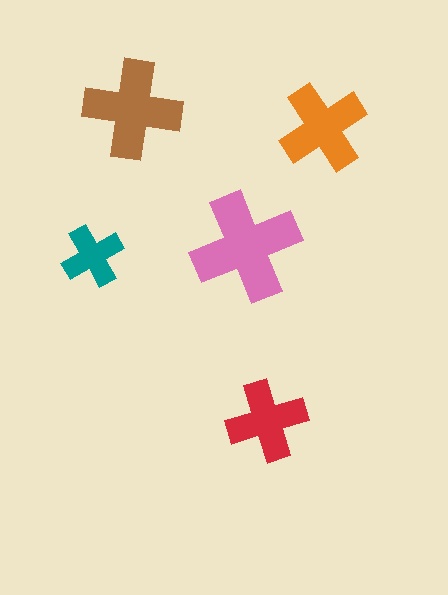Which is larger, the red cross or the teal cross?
The red one.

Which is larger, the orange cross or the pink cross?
The pink one.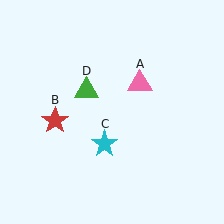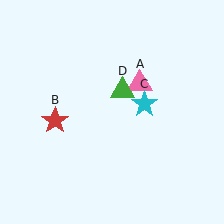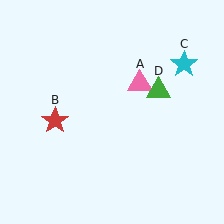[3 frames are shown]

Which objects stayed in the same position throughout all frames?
Pink triangle (object A) and red star (object B) remained stationary.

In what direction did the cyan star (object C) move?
The cyan star (object C) moved up and to the right.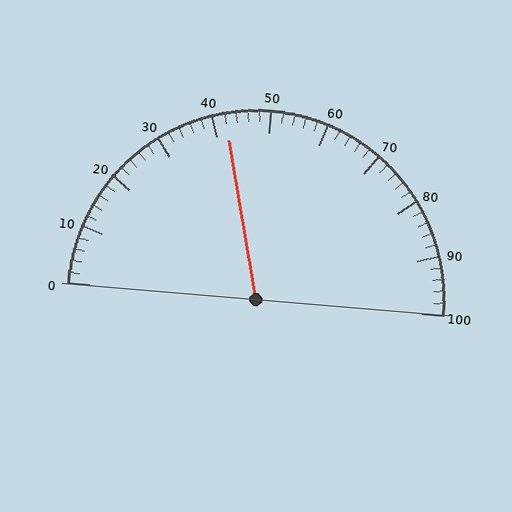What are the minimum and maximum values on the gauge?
The gauge ranges from 0 to 100.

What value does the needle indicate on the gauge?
The needle indicates approximately 42.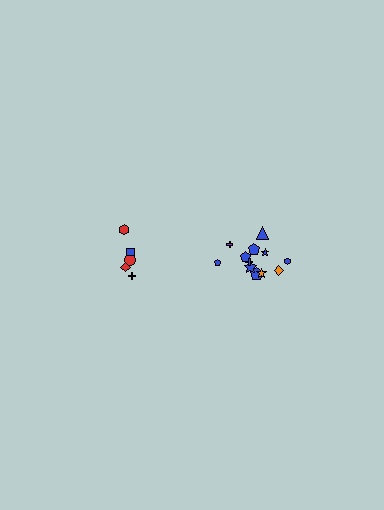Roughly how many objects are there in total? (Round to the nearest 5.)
Roughly 15 objects in total.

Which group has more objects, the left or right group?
The right group.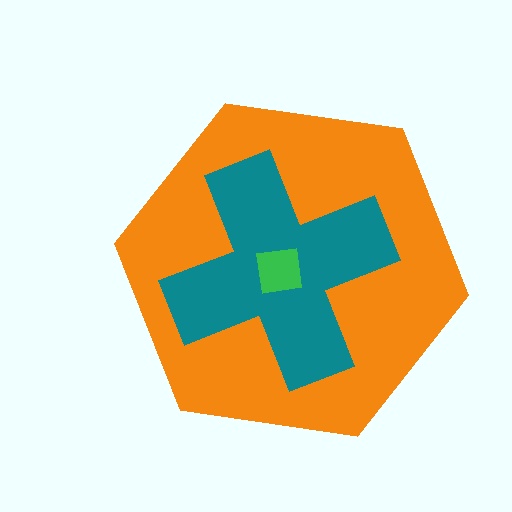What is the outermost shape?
The orange hexagon.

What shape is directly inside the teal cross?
The green square.